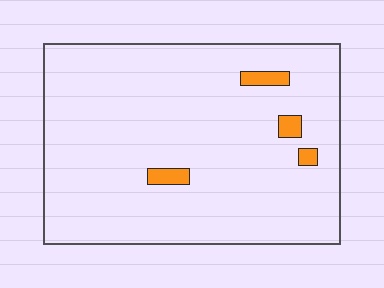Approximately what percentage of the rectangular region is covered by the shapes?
Approximately 5%.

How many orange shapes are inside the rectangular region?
4.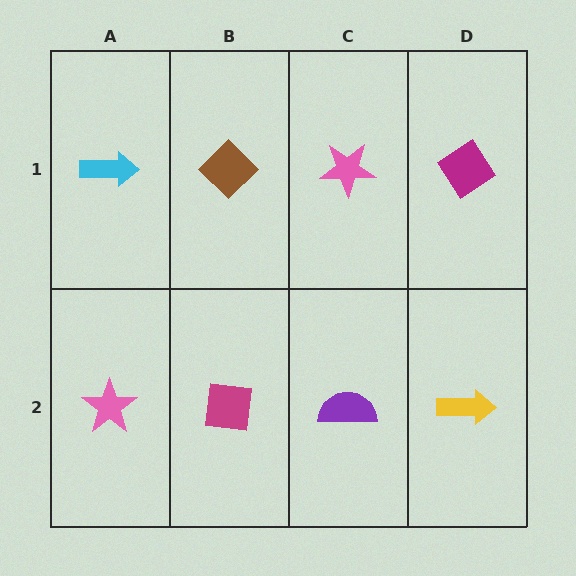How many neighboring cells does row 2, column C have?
3.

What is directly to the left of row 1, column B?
A cyan arrow.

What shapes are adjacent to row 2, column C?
A pink star (row 1, column C), a magenta square (row 2, column B), a yellow arrow (row 2, column D).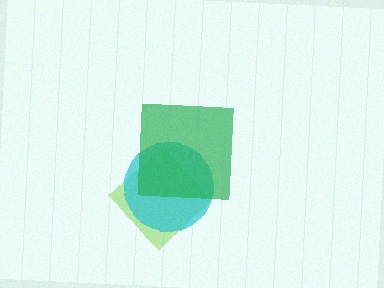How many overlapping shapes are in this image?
There are 3 overlapping shapes in the image.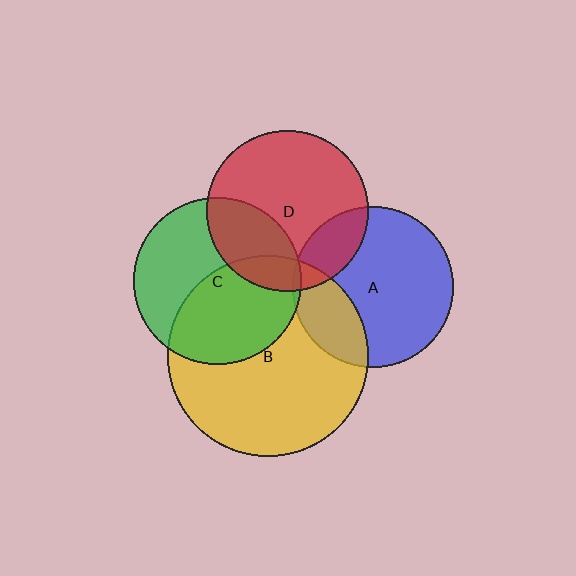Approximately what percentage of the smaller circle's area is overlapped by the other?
Approximately 25%.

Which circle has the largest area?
Circle B (yellow).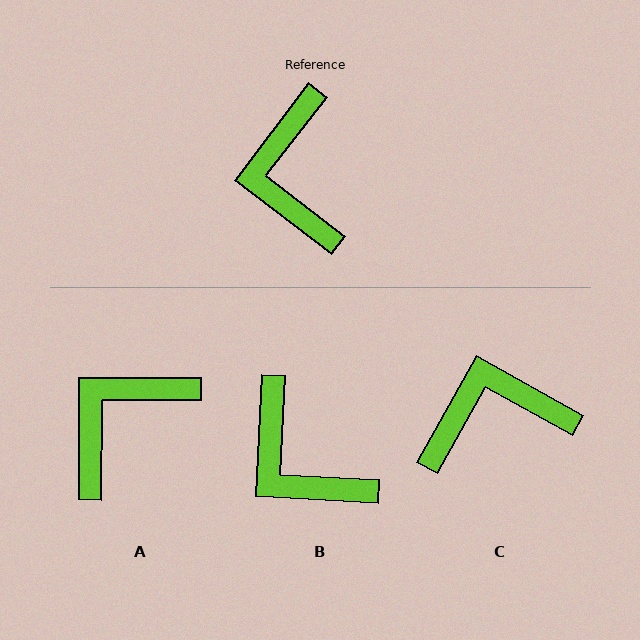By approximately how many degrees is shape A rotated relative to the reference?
Approximately 53 degrees clockwise.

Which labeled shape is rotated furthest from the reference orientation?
C, about 82 degrees away.